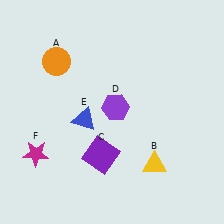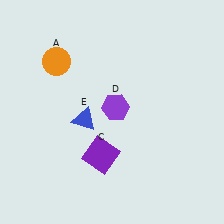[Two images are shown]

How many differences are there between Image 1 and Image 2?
There are 2 differences between the two images.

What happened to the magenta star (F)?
The magenta star (F) was removed in Image 2. It was in the bottom-left area of Image 1.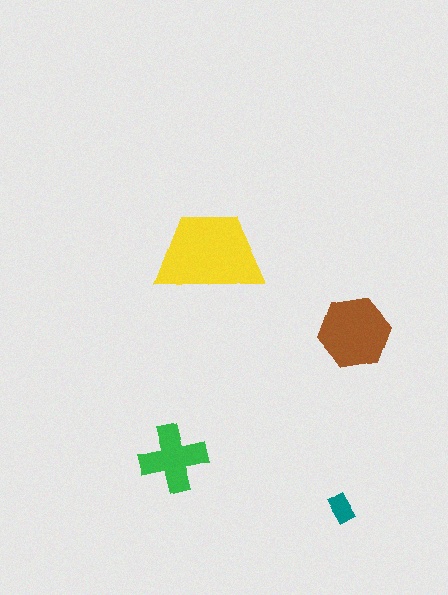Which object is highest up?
The yellow trapezoid is topmost.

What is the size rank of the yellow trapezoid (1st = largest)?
1st.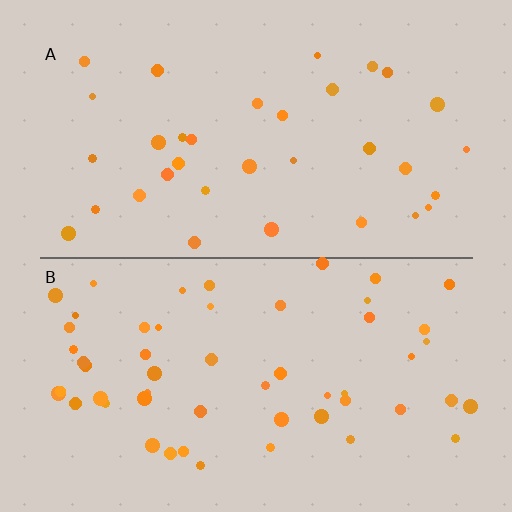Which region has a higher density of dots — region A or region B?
B (the bottom).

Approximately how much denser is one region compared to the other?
Approximately 1.6× — region B over region A.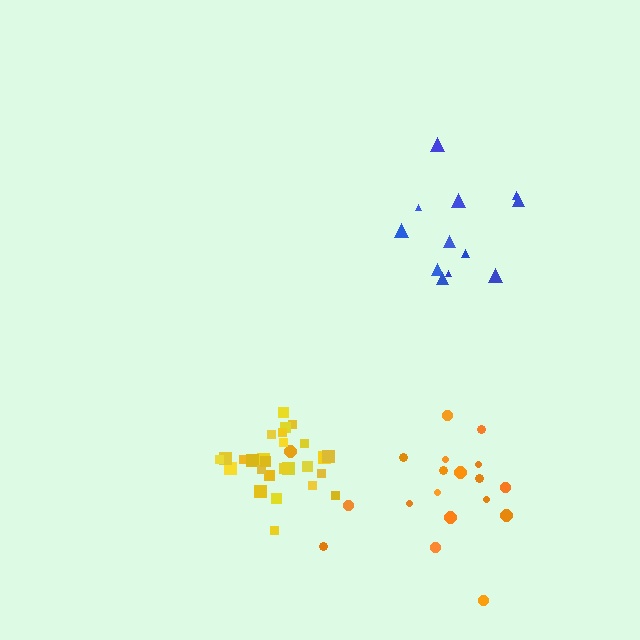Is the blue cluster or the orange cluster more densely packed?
Blue.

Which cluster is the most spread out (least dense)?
Orange.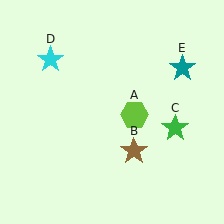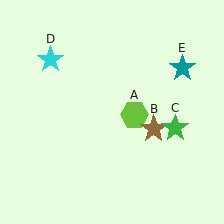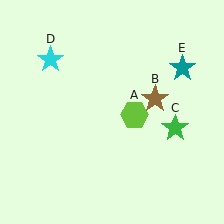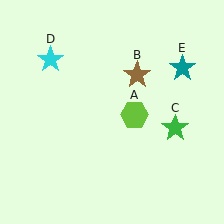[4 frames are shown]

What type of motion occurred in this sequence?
The brown star (object B) rotated counterclockwise around the center of the scene.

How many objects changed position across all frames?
1 object changed position: brown star (object B).